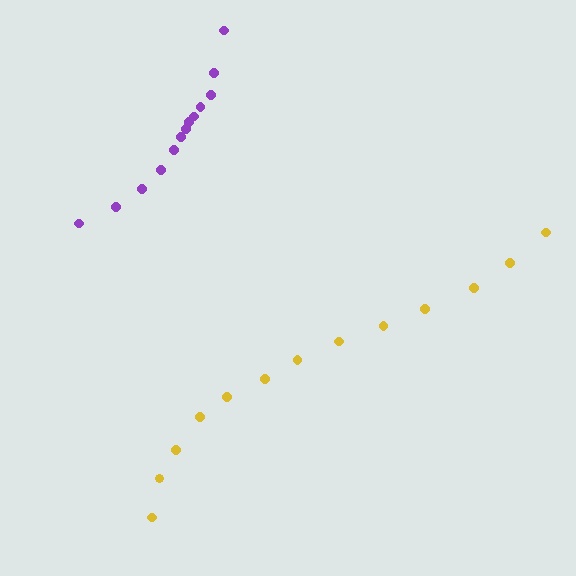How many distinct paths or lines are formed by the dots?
There are 2 distinct paths.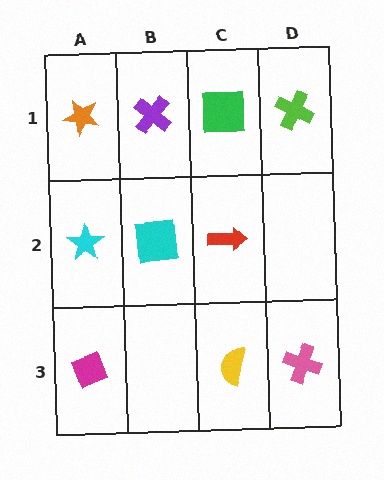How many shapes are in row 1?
4 shapes.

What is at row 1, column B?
A purple cross.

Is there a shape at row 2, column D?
No, that cell is empty.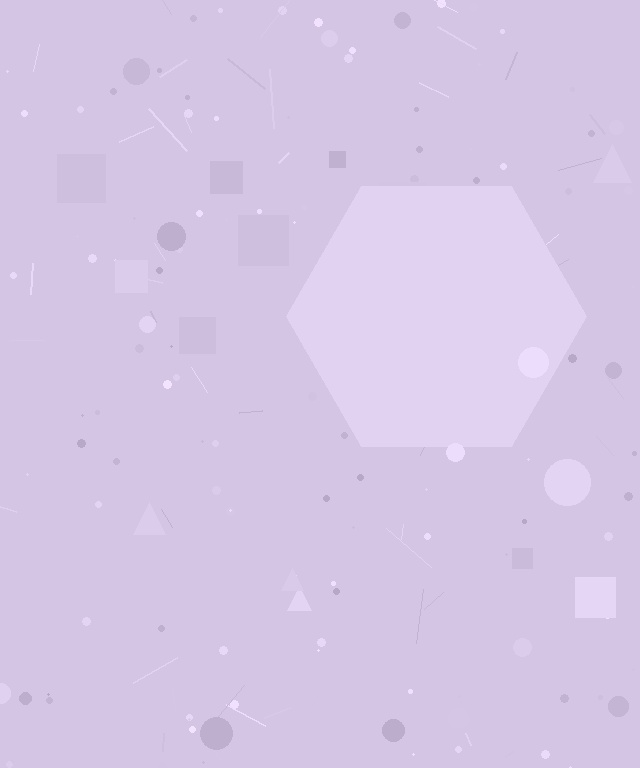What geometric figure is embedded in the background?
A hexagon is embedded in the background.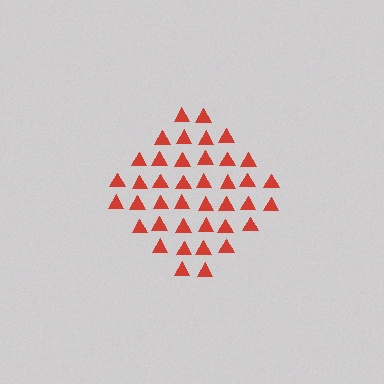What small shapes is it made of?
It is made of small triangles.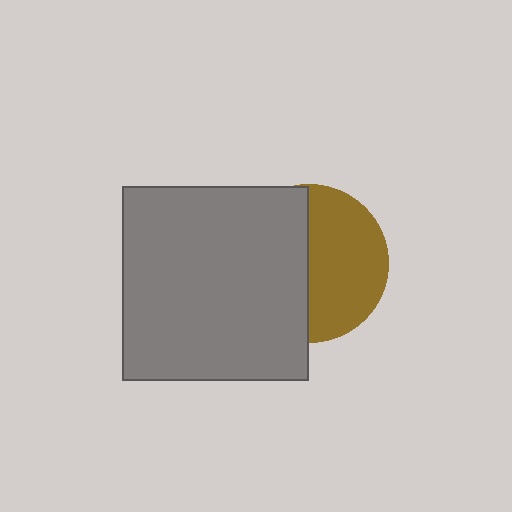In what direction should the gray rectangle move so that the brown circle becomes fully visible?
The gray rectangle should move left. That is the shortest direction to clear the overlap and leave the brown circle fully visible.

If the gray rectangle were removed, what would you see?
You would see the complete brown circle.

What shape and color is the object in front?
The object in front is a gray rectangle.